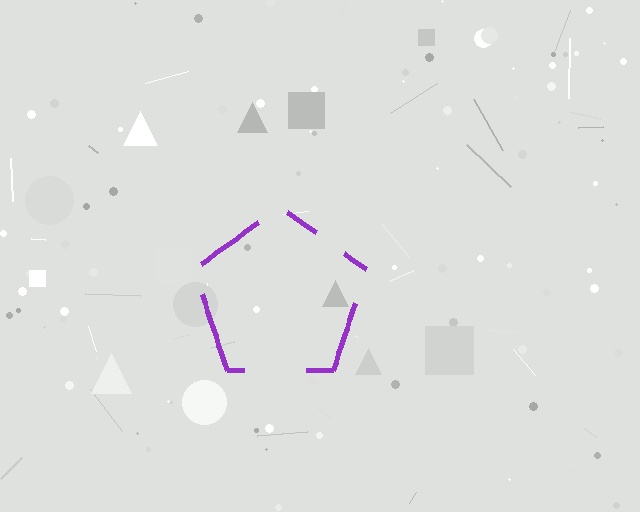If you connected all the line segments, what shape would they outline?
They would outline a pentagon.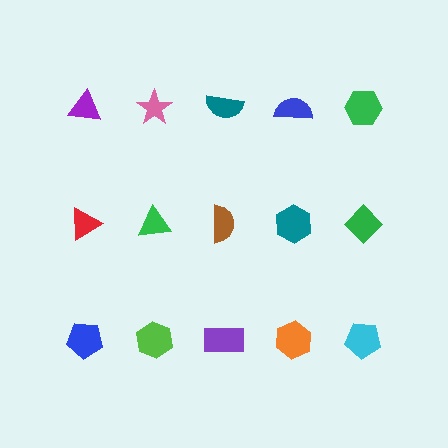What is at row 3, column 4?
An orange hexagon.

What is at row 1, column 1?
A purple triangle.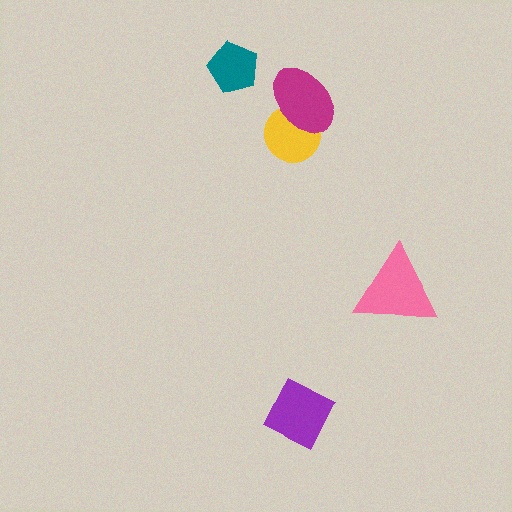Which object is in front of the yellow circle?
The magenta ellipse is in front of the yellow circle.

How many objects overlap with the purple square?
0 objects overlap with the purple square.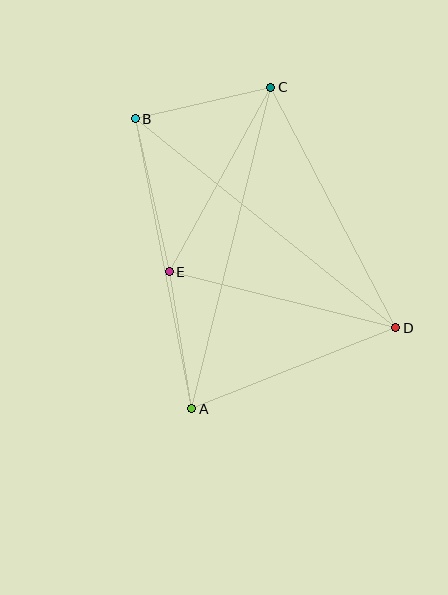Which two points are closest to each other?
Points A and E are closest to each other.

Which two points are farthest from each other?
Points B and D are farthest from each other.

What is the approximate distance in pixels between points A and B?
The distance between A and B is approximately 295 pixels.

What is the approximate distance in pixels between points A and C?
The distance between A and C is approximately 331 pixels.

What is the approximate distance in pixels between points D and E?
The distance between D and E is approximately 233 pixels.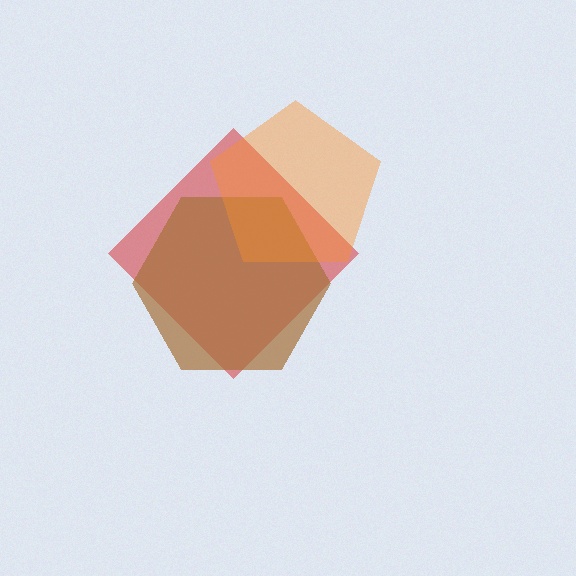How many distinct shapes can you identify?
There are 3 distinct shapes: a red diamond, a brown hexagon, an orange pentagon.